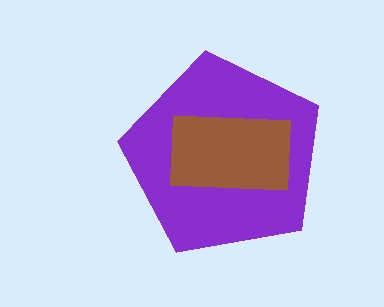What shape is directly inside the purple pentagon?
The brown rectangle.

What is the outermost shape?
The purple pentagon.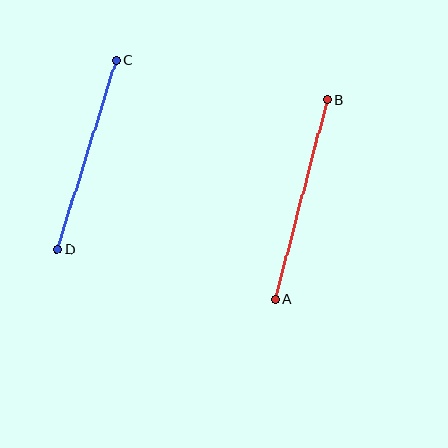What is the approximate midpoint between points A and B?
The midpoint is at approximately (301, 199) pixels.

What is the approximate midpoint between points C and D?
The midpoint is at approximately (87, 155) pixels.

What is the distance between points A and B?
The distance is approximately 206 pixels.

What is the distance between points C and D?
The distance is approximately 198 pixels.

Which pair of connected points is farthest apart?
Points A and B are farthest apart.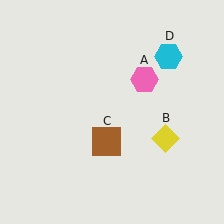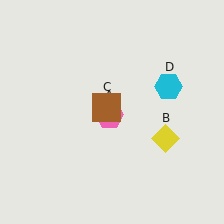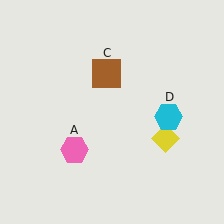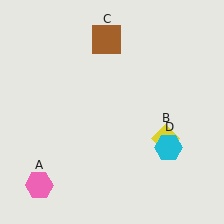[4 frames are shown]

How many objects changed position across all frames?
3 objects changed position: pink hexagon (object A), brown square (object C), cyan hexagon (object D).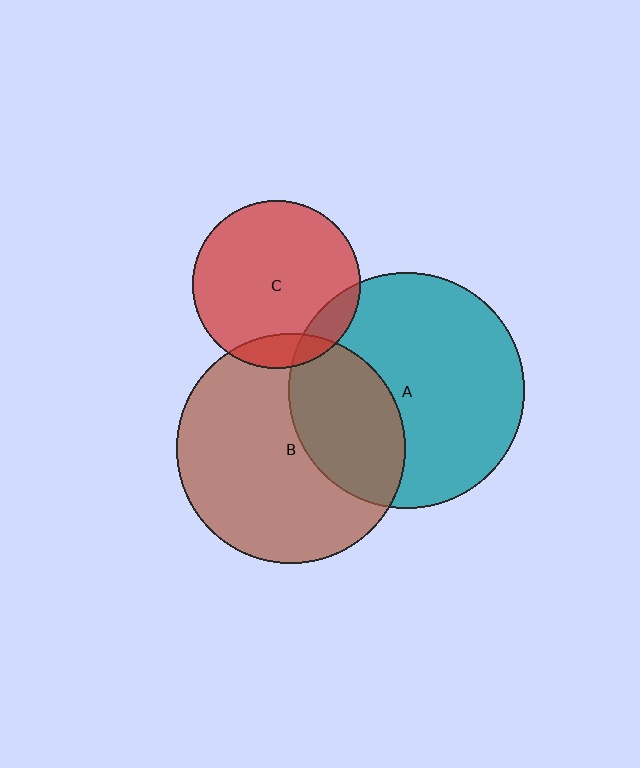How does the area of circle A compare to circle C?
Approximately 2.0 times.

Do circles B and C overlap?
Yes.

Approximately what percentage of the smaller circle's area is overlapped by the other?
Approximately 10%.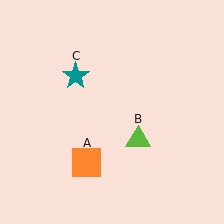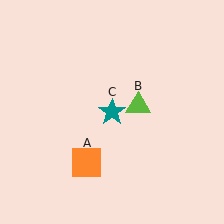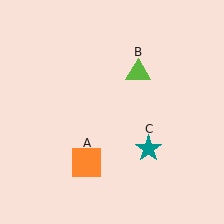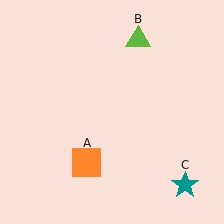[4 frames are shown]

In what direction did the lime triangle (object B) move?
The lime triangle (object B) moved up.